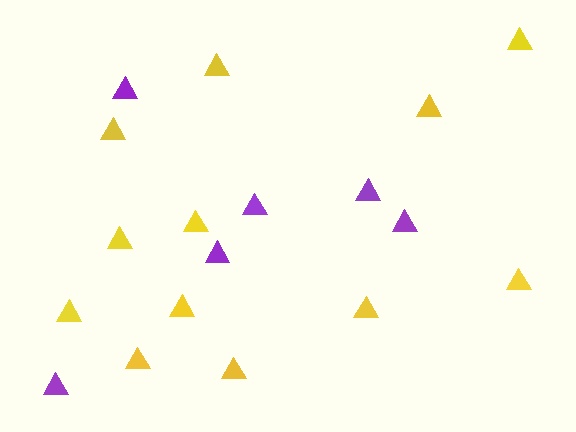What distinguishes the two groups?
There are 2 groups: one group of purple triangles (6) and one group of yellow triangles (12).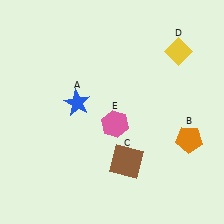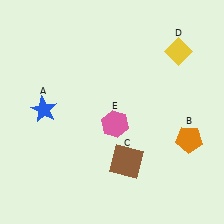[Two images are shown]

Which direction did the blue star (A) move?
The blue star (A) moved left.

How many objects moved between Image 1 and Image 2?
1 object moved between the two images.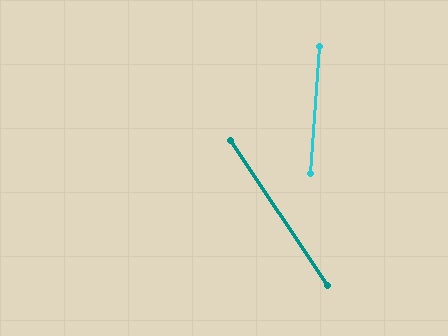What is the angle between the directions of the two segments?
Approximately 38 degrees.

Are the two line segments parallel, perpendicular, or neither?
Neither parallel nor perpendicular — they differ by about 38°.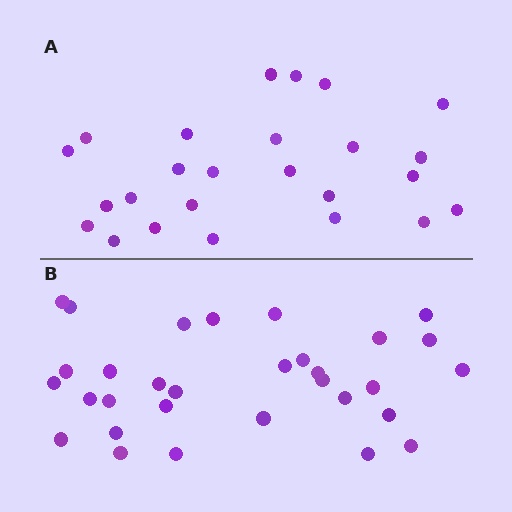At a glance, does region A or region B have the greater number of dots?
Region B (the bottom region) has more dots.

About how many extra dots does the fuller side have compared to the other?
Region B has about 6 more dots than region A.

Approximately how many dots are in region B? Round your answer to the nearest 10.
About 30 dots. (The exact count is 31, which rounds to 30.)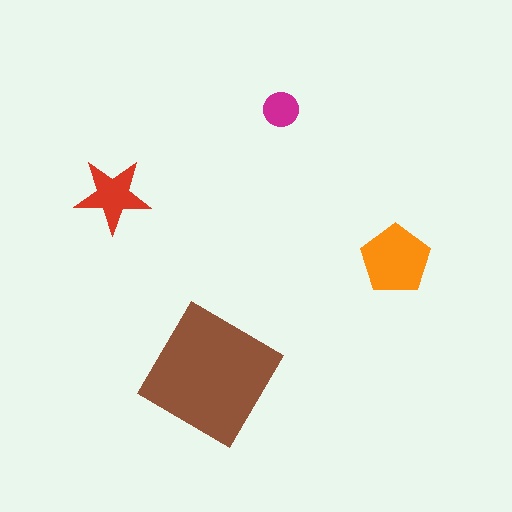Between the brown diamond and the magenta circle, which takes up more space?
The brown diamond.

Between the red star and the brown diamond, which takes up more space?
The brown diamond.